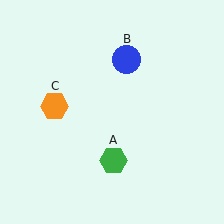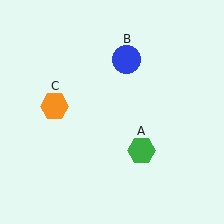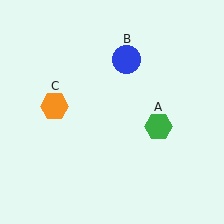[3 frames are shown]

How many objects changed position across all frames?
1 object changed position: green hexagon (object A).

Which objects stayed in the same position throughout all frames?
Blue circle (object B) and orange hexagon (object C) remained stationary.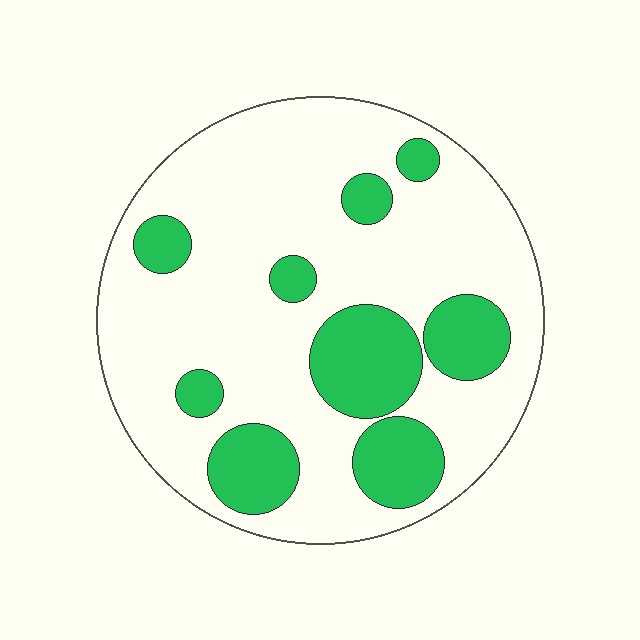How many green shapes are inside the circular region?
9.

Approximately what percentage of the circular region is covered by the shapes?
Approximately 25%.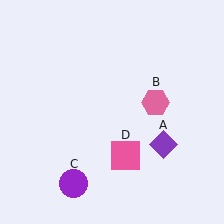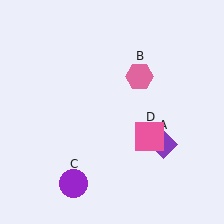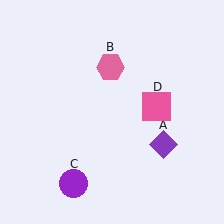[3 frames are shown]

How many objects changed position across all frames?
2 objects changed position: pink hexagon (object B), pink square (object D).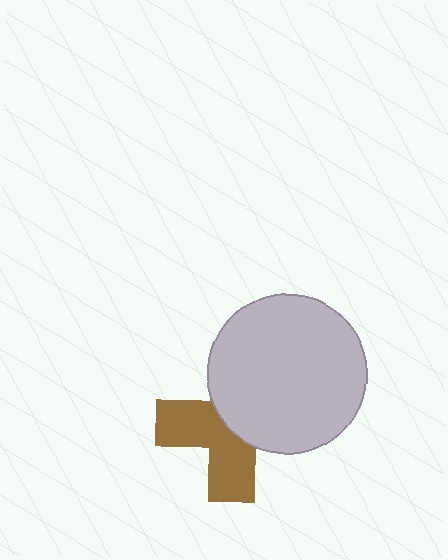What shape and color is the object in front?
The object in front is a light gray circle.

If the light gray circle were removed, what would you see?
You would see the complete brown cross.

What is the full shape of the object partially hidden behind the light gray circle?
The partially hidden object is a brown cross.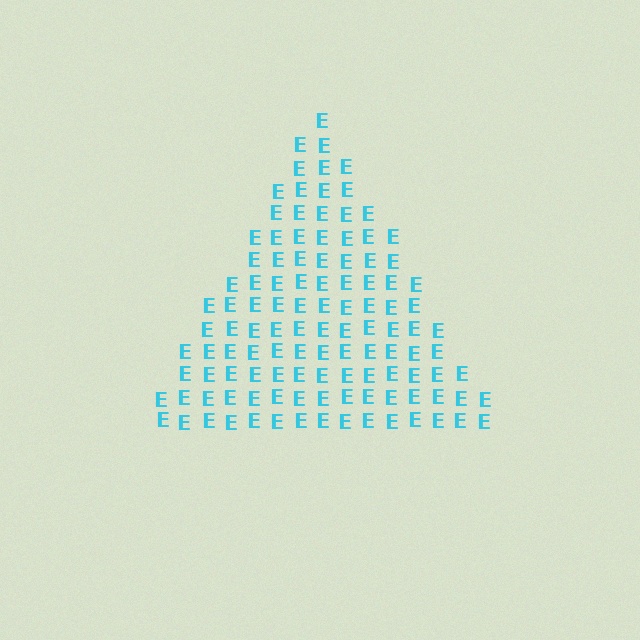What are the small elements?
The small elements are letter E's.